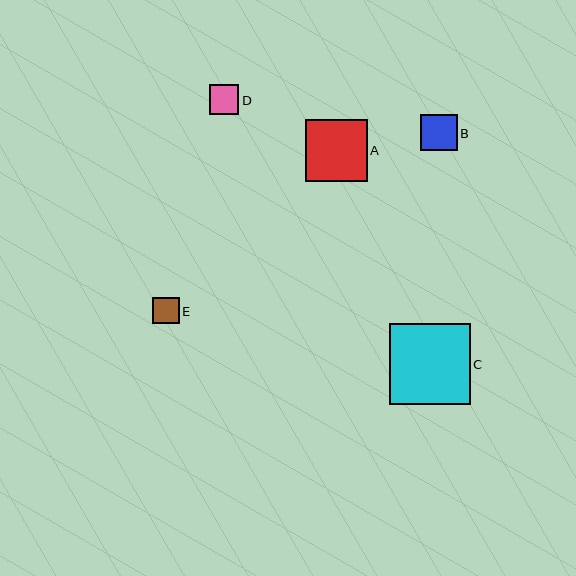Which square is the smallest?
Square E is the smallest with a size of approximately 27 pixels.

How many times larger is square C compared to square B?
Square C is approximately 2.2 times the size of square B.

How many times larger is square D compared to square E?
Square D is approximately 1.1 times the size of square E.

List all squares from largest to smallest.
From largest to smallest: C, A, B, D, E.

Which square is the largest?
Square C is the largest with a size of approximately 81 pixels.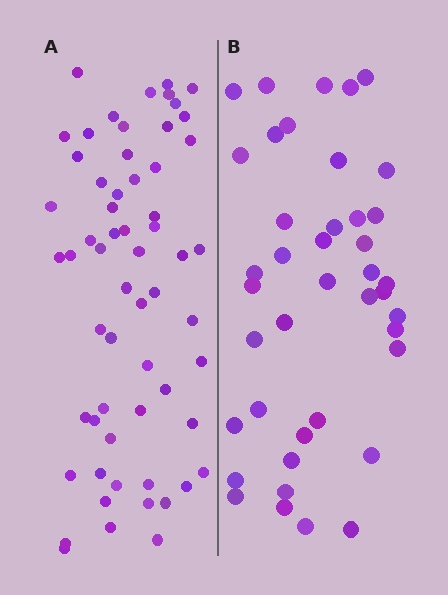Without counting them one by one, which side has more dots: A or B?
Region A (the left region) has more dots.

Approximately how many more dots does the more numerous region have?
Region A has approximately 20 more dots than region B.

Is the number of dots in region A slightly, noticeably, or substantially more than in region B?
Region A has substantially more. The ratio is roughly 1.5 to 1.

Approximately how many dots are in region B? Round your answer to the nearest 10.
About 40 dots. (The exact count is 41, which rounds to 40.)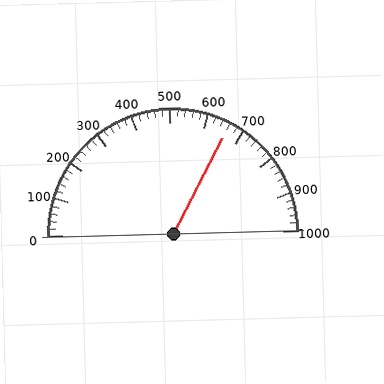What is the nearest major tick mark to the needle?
The nearest major tick mark is 700.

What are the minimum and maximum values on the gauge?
The gauge ranges from 0 to 1000.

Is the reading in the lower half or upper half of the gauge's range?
The reading is in the upper half of the range (0 to 1000).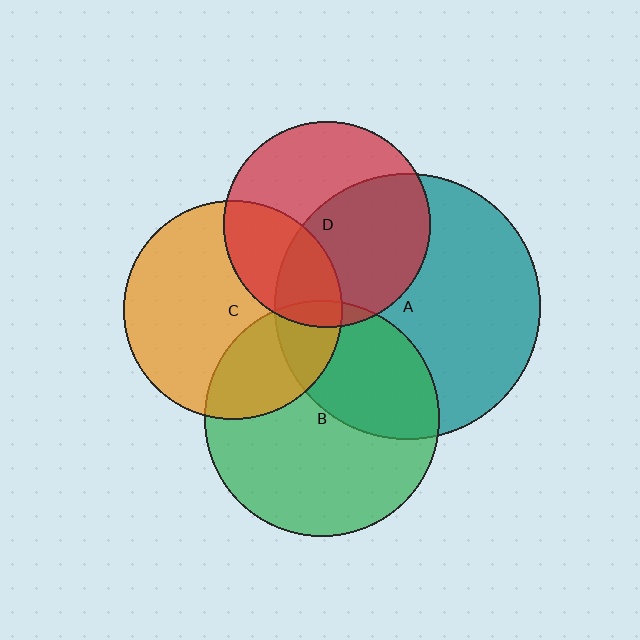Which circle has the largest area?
Circle A (teal).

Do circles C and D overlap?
Yes.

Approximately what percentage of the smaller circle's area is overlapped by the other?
Approximately 30%.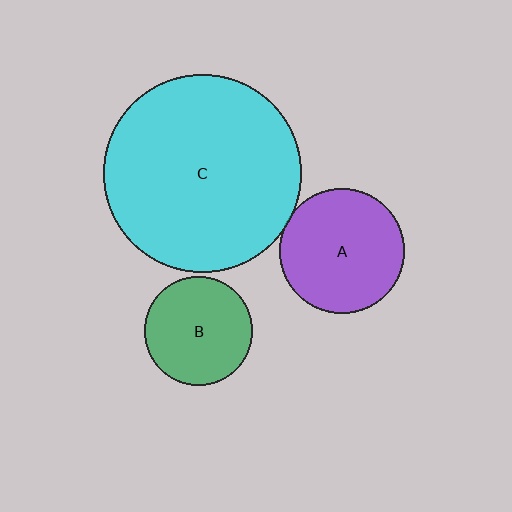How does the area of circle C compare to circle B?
Approximately 3.3 times.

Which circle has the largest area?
Circle C (cyan).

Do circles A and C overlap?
Yes.